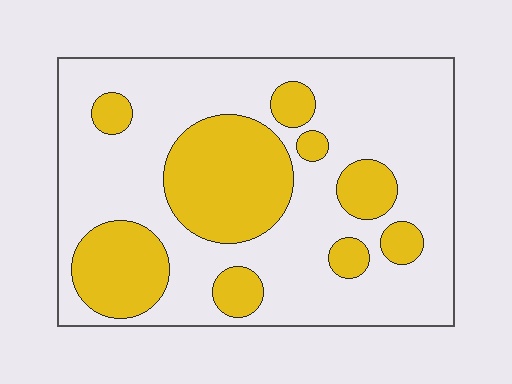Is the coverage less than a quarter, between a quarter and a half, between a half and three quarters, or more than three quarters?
Between a quarter and a half.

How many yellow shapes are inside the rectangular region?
9.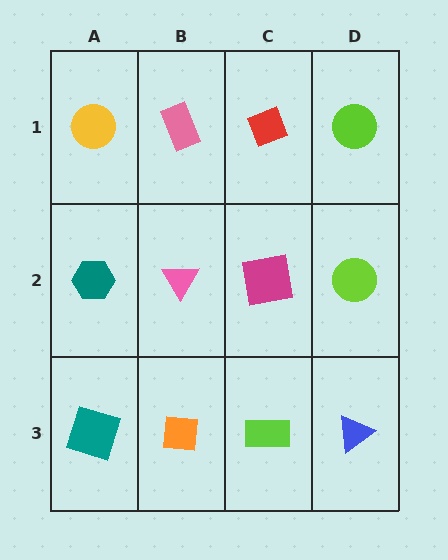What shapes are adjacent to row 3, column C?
A magenta square (row 2, column C), an orange square (row 3, column B), a blue triangle (row 3, column D).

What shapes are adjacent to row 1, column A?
A teal hexagon (row 2, column A), a pink rectangle (row 1, column B).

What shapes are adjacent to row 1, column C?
A magenta square (row 2, column C), a pink rectangle (row 1, column B), a lime circle (row 1, column D).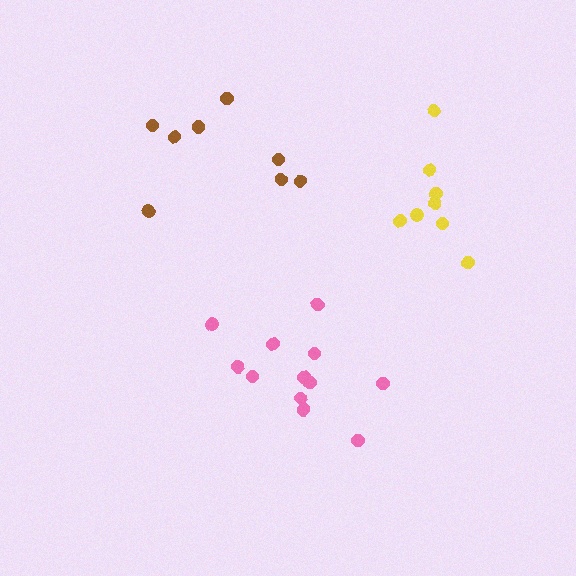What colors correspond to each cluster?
The clusters are colored: pink, brown, yellow.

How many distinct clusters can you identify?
There are 3 distinct clusters.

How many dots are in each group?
Group 1: 12 dots, Group 2: 8 dots, Group 3: 8 dots (28 total).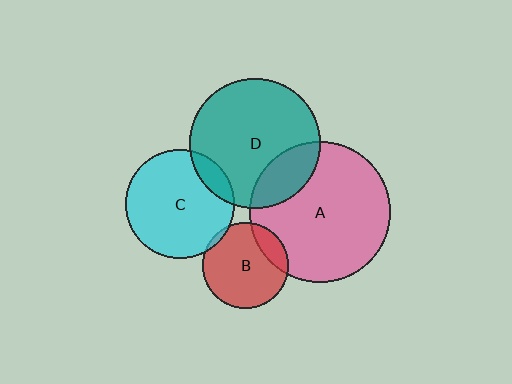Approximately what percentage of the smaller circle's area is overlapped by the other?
Approximately 10%.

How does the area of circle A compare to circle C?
Approximately 1.7 times.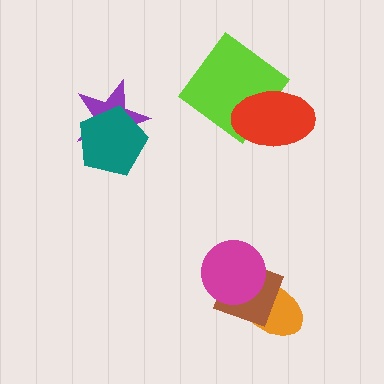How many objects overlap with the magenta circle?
2 objects overlap with the magenta circle.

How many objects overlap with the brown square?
2 objects overlap with the brown square.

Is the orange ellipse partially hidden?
Yes, it is partially covered by another shape.